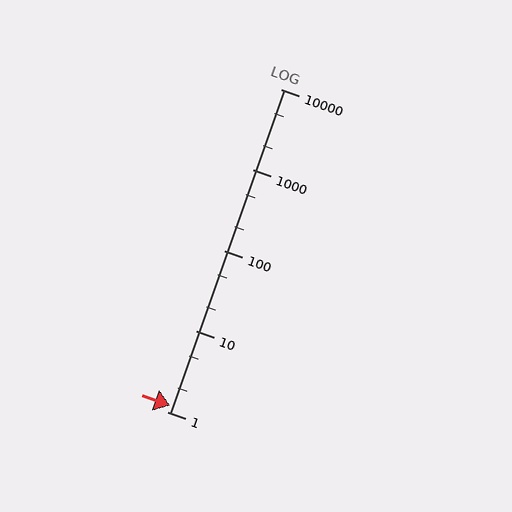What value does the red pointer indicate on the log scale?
The pointer indicates approximately 1.2.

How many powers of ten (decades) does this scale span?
The scale spans 4 decades, from 1 to 10000.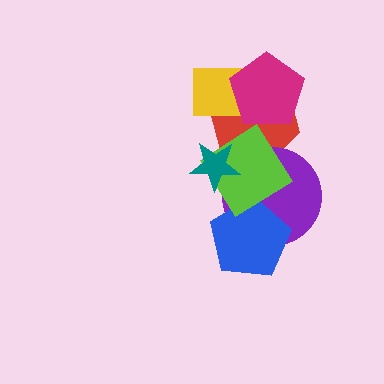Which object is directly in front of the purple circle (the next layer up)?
The blue pentagon is directly in front of the purple circle.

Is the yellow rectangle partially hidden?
Yes, it is partially covered by another shape.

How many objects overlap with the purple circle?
4 objects overlap with the purple circle.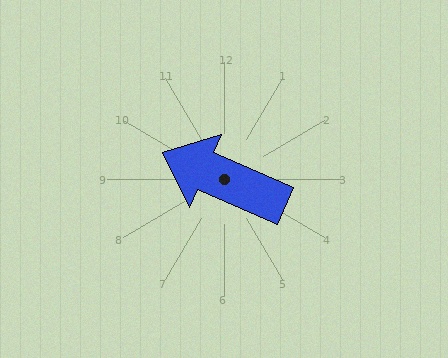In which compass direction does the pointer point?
Northwest.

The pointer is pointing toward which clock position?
Roughly 10 o'clock.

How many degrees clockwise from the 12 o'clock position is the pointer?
Approximately 294 degrees.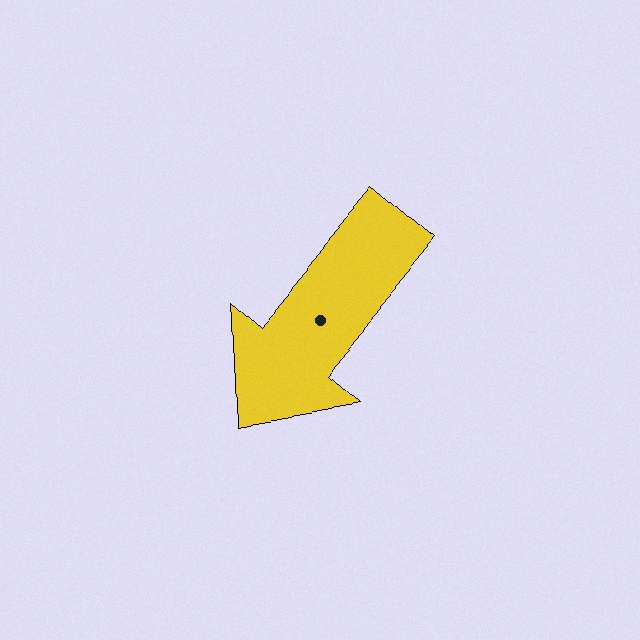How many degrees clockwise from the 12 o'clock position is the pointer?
Approximately 220 degrees.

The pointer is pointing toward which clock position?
Roughly 7 o'clock.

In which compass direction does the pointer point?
Southwest.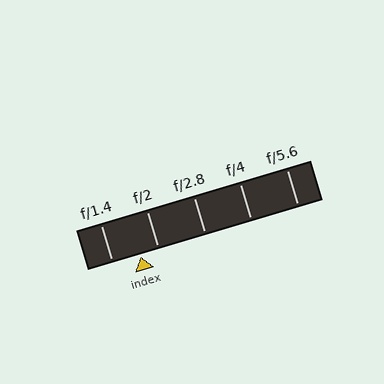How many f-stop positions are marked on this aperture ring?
There are 5 f-stop positions marked.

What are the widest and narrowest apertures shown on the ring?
The widest aperture shown is f/1.4 and the narrowest is f/5.6.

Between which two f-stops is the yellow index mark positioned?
The index mark is between f/1.4 and f/2.